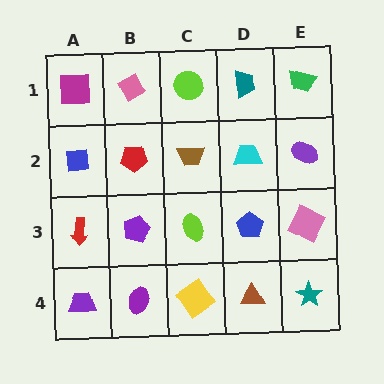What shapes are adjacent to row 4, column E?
A pink square (row 3, column E), a brown triangle (row 4, column D).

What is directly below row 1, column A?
A blue square.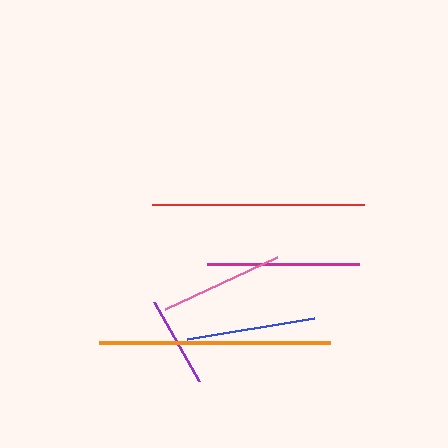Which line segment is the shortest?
The purple line is the shortest at approximately 91 pixels.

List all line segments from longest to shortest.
From longest to shortest: orange, red, magenta, blue, pink, purple.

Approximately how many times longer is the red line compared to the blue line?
The red line is approximately 1.7 times the length of the blue line.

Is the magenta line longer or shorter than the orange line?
The orange line is longer than the magenta line.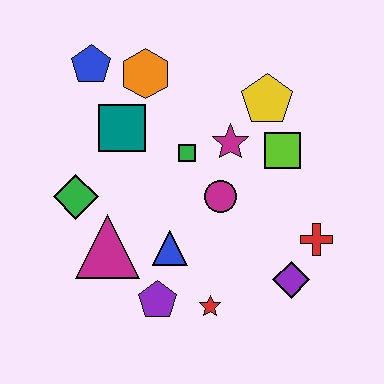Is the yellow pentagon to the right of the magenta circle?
Yes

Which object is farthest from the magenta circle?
The blue pentagon is farthest from the magenta circle.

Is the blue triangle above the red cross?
No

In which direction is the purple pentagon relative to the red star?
The purple pentagon is to the left of the red star.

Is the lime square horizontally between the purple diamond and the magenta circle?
Yes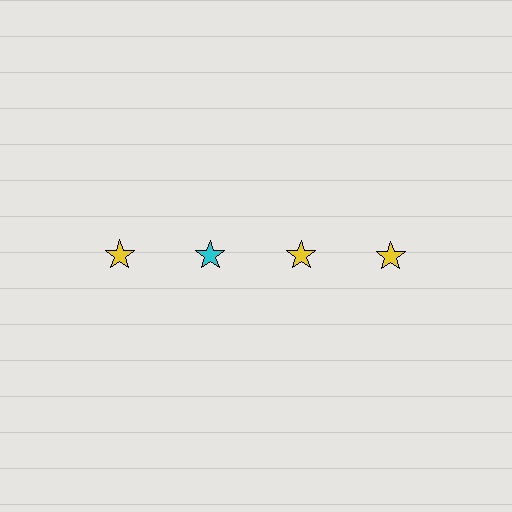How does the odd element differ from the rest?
It has a different color: cyan instead of yellow.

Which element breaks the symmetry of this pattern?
The cyan star in the top row, second from left column breaks the symmetry. All other shapes are yellow stars.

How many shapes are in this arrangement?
There are 4 shapes arranged in a grid pattern.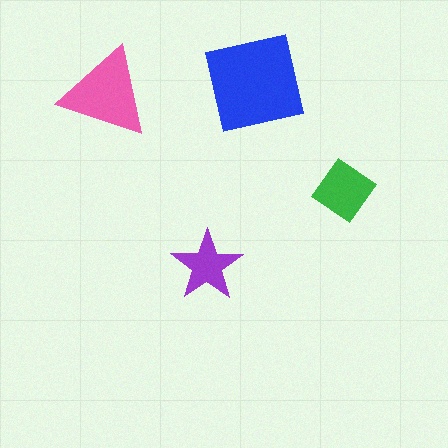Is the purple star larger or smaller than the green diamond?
Smaller.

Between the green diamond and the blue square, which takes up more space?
The blue square.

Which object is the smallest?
The purple star.